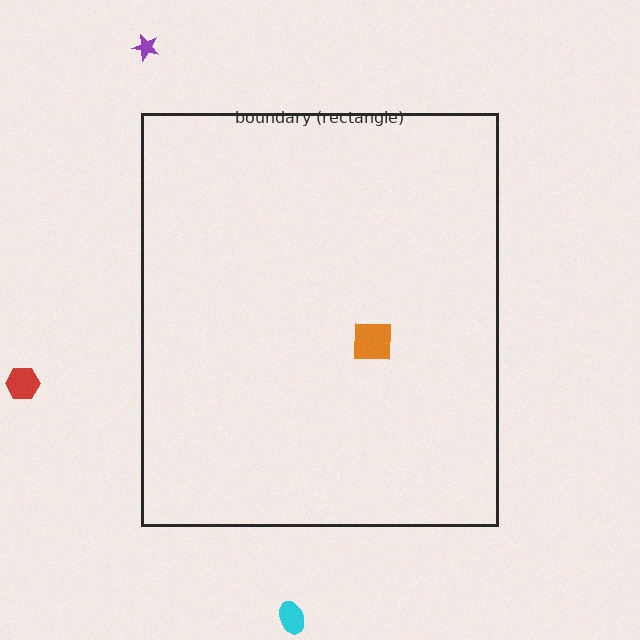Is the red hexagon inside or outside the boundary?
Outside.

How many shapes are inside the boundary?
1 inside, 3 outside.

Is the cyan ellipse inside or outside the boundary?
Outside.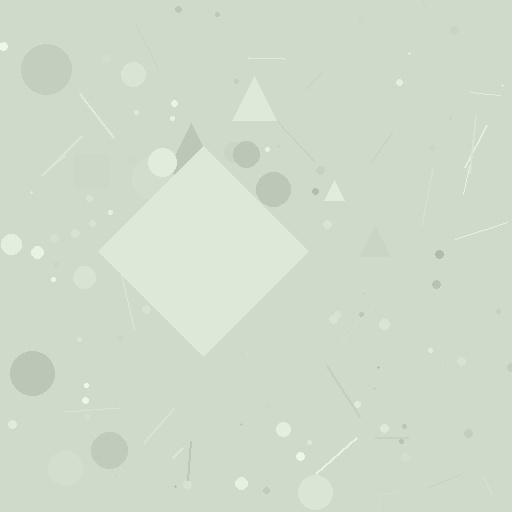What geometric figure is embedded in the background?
A diamond is embedded in the background.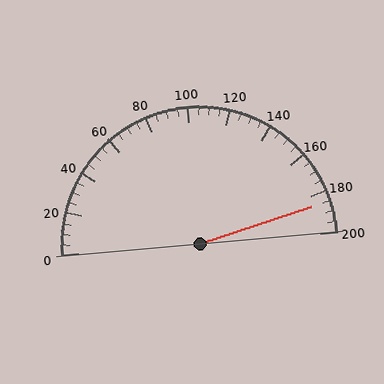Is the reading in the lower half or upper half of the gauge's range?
The reading is in the upper half of the range (0 to 200).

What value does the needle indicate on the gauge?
The needle indicates approximately 185.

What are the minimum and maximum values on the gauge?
The gauge ranges from 0 to 200.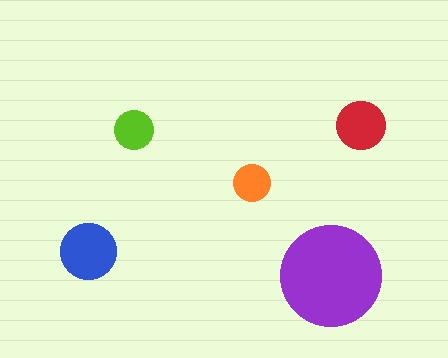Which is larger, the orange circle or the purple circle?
The purple one.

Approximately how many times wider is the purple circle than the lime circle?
About 2.5 times wider.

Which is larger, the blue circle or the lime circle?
The blue one.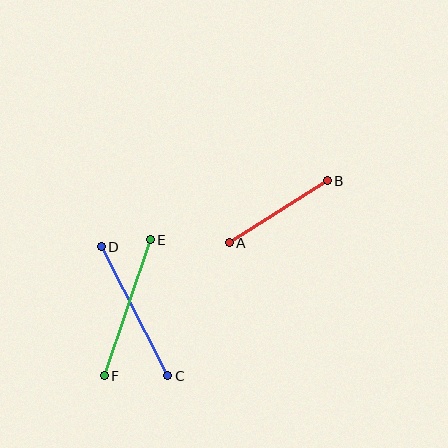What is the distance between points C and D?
The distance is approximately 145 pixels.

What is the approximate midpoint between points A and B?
The midpoint is at approximately (278, 212) pixels.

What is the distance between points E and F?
The distance is approximately 144 pixels.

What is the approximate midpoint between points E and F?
The midpoint is at approximately (127, 308) pixels.